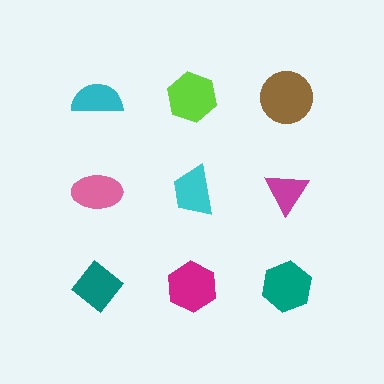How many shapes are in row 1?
3 shapes.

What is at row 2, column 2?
A cyan trapezoid.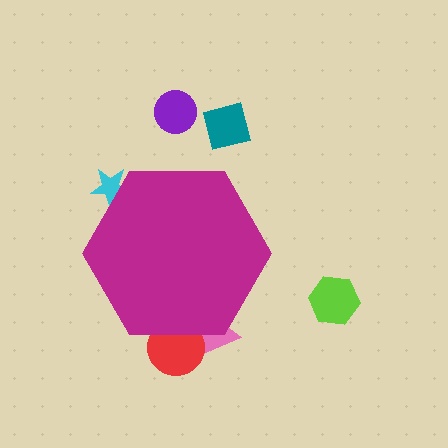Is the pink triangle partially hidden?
Yes, the pink triangle is partially hidden behind the magenta hexagon.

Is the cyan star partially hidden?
Yes, the cyan star is partially hidden behind the magenta hexagon.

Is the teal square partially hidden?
No, the teal square is fully visible.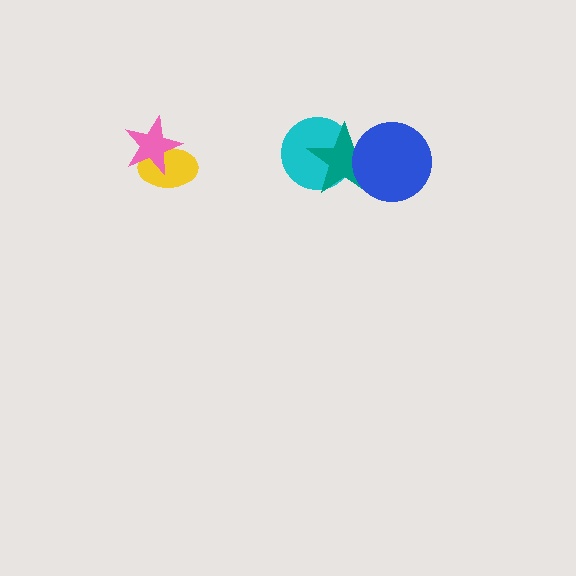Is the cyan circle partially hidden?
Yes, it is partially covered by another shape.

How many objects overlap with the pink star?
1 object overlaps with the pink star.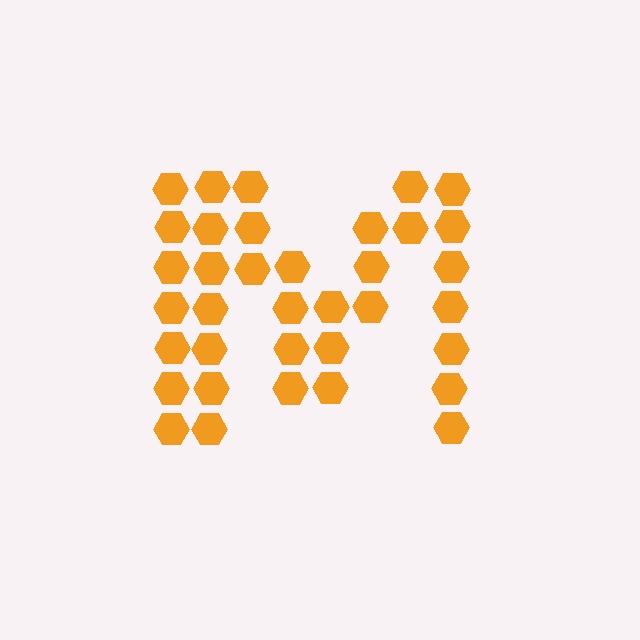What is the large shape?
The large shape is the letter M.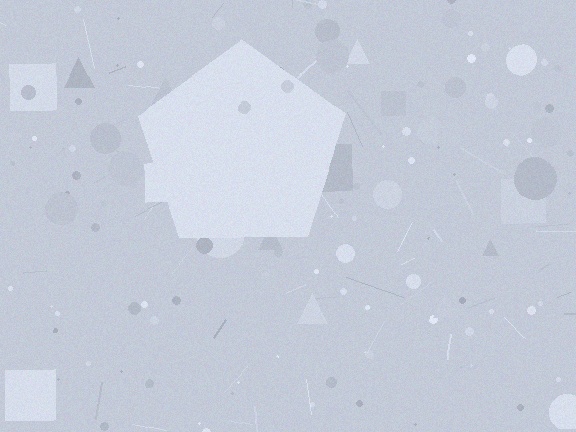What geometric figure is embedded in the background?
A pentagon is embedded in the background.